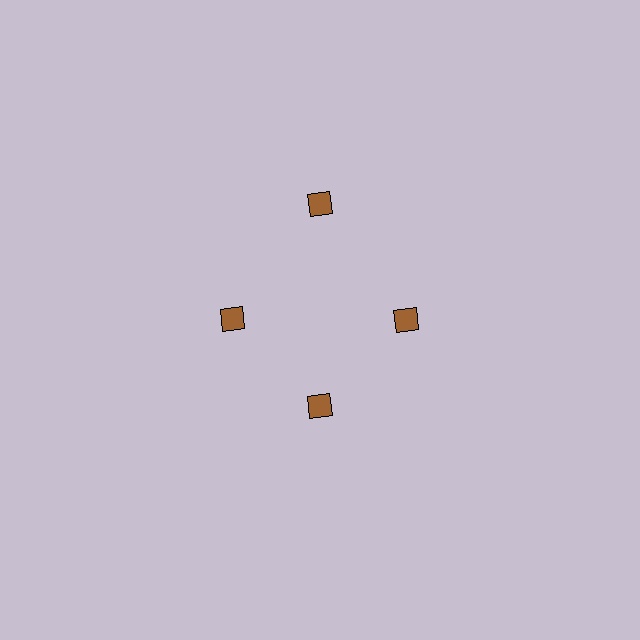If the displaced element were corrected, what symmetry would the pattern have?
It would have 4-fold rotational symmetry — the pattern would map onto itself every 90 degrees.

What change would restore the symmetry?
The symmetry would be restored by moving it inward, back onto the ring so that all 4 diamonds sit at equal angles and equal distance from the center.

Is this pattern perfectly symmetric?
No. The 4 brown diamonds are arranged in a ring, but one element near the 12 o'clock position is pushed outward from the center, breaking the 4-fold rotational symmetry.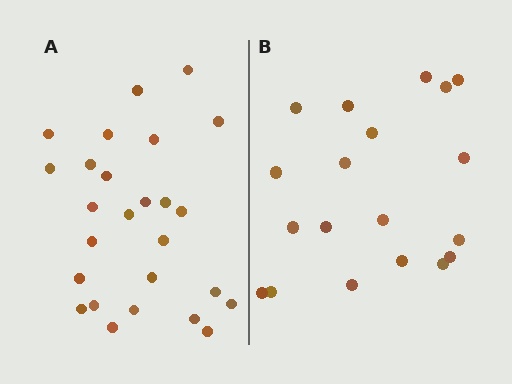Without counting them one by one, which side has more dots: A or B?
Region A (the left region) has more dots.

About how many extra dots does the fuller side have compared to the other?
Region A has roughly 8 or so more dots than region B.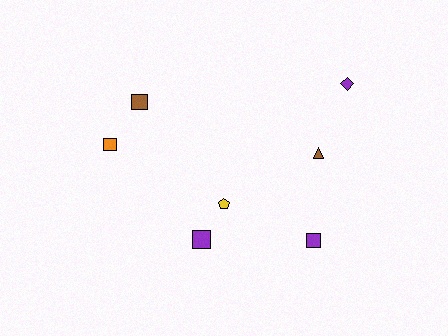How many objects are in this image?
There are 7 objects.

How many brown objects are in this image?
There are 2 brown objects.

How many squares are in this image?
There are 4 squares.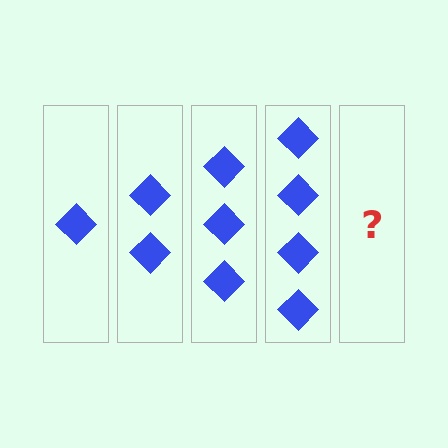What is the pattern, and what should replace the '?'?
The pattern is that each step adds one more diamond. The '?' should be 5 diamonds.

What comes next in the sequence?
The next element should be 5 diamonds.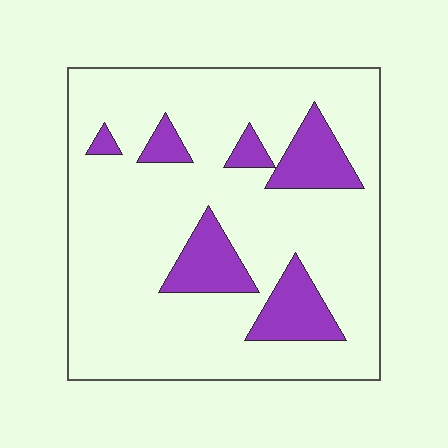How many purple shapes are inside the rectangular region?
6.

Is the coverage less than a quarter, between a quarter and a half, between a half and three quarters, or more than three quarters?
Less than a quarter.